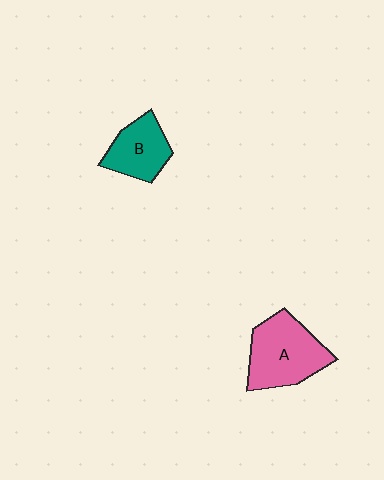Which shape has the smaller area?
Shape B (teal).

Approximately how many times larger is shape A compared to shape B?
Approximately 1.5 times.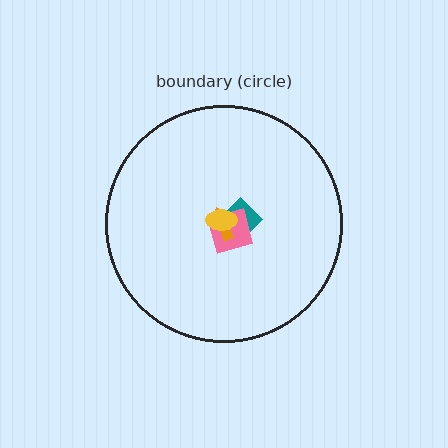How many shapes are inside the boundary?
4 inside, 0 outside.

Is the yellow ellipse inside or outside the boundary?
Inside.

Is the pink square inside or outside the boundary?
Inside.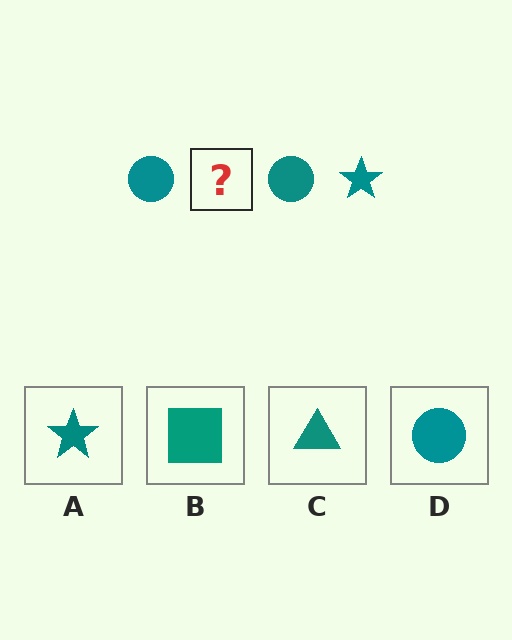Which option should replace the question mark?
Option A.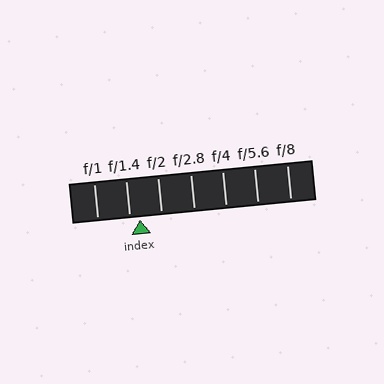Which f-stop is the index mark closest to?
The index mark is closest to f/1.4.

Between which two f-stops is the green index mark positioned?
The index mark is between f/1.4 and f/2.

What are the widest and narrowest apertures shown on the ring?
The widest aperture shown is f/1 and the narrowest is f/8.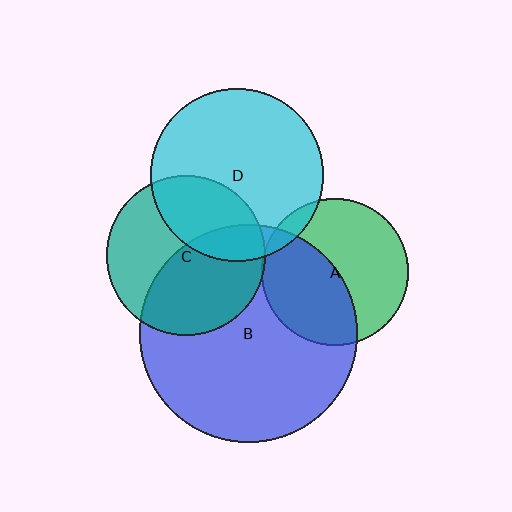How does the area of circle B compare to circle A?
Approximately 2.2 times.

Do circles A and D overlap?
Yes.